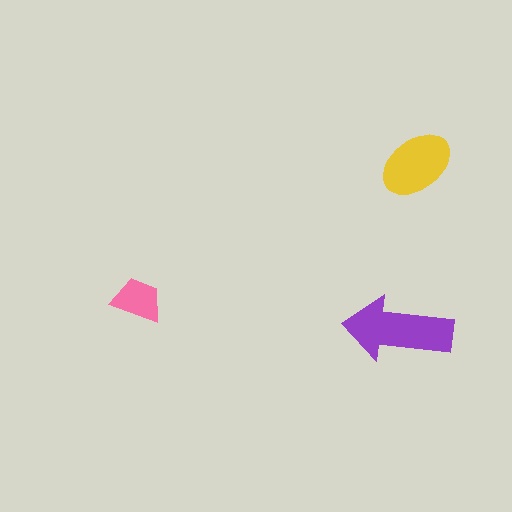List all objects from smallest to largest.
The pink trapezoid, the yellow ellipse, the purple arrow.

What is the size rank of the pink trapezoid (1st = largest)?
3rd.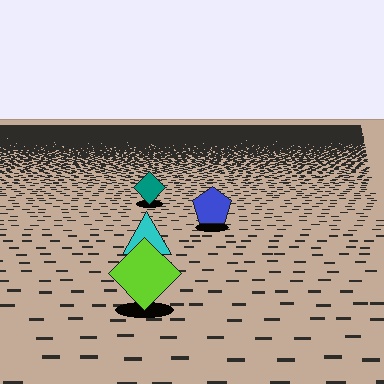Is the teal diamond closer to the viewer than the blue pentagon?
No. The blue pentagon is closer — you can tell from the texture gradient: the ground texture is coarser near it.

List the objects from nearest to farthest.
From nearest to farthest: the lime diamond, the cyan triangle, the blue pentagon, the teal diamond.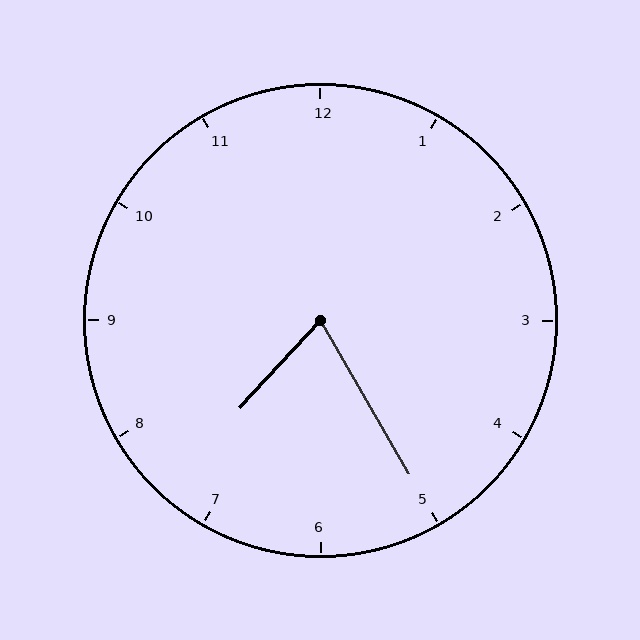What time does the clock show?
7:25.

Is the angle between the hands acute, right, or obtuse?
It is acute.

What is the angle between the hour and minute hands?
Approximately 72 degrees.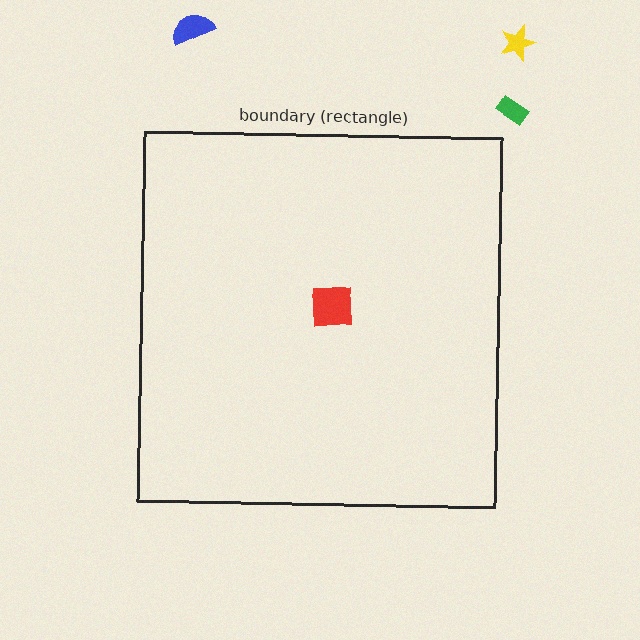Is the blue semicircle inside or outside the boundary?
Outside.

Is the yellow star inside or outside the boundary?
Outside.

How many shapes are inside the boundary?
1 inside, 3 outside.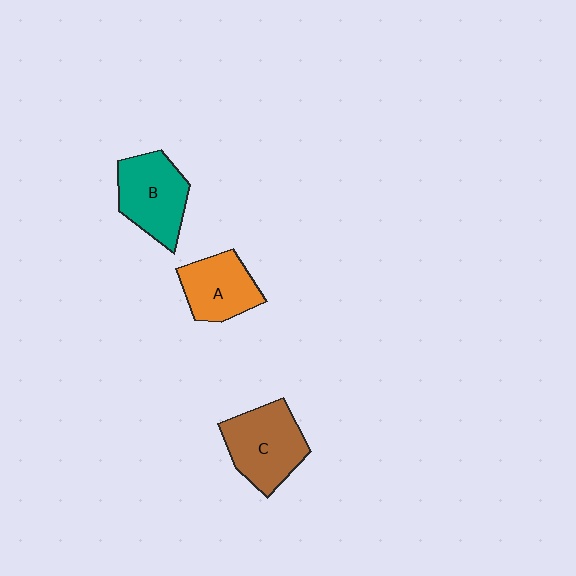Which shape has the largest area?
Shape C (brown).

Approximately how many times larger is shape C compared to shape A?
Approximately 1.3 times.